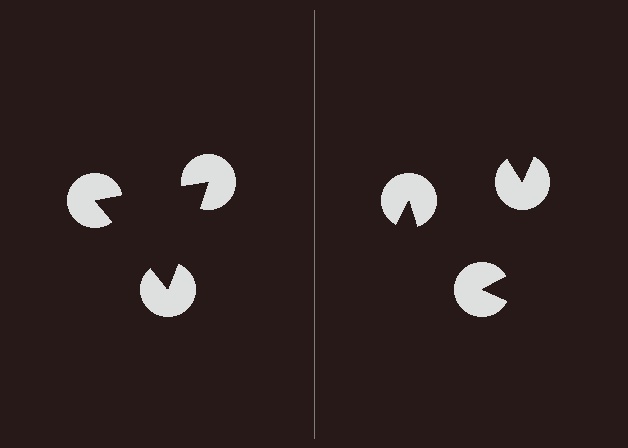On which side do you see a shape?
An illusory triangle appears on the left side. On the right side the wedge cuts are rotated, so no coherent shape forms.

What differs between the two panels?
The pac-man discs are positioned identically on both sides; only the wedge orientations differ. On the left they align to a triangle; on the right they are misaligned.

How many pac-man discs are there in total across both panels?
6 — 3 on each side.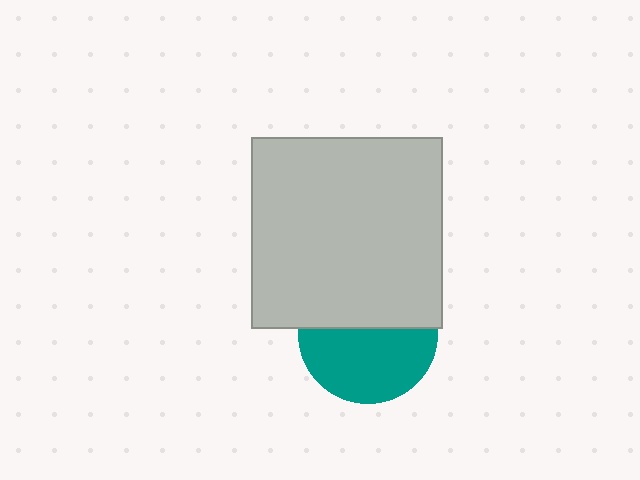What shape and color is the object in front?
The object in front is a light gray square.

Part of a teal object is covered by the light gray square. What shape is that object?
It is a circle.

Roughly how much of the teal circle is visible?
About half of it is visible (roughly 54%).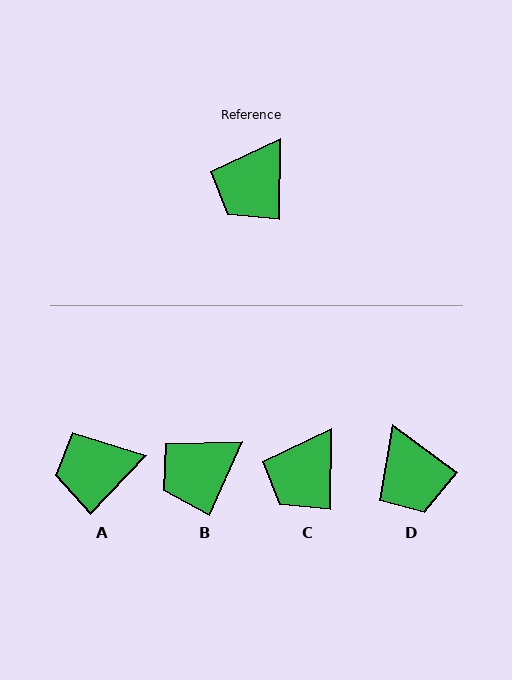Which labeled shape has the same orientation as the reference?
C.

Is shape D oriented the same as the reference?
No, it is off by about 54 degrees.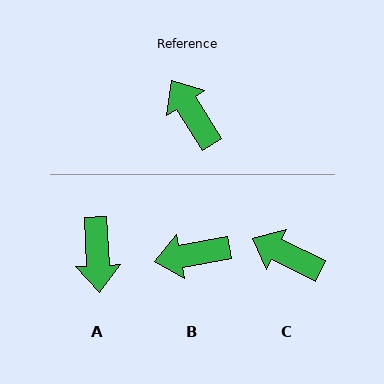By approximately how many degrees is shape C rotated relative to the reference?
Approximately 32 degrees counter-clockwise.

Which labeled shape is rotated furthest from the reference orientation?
A, about 150 degrees away.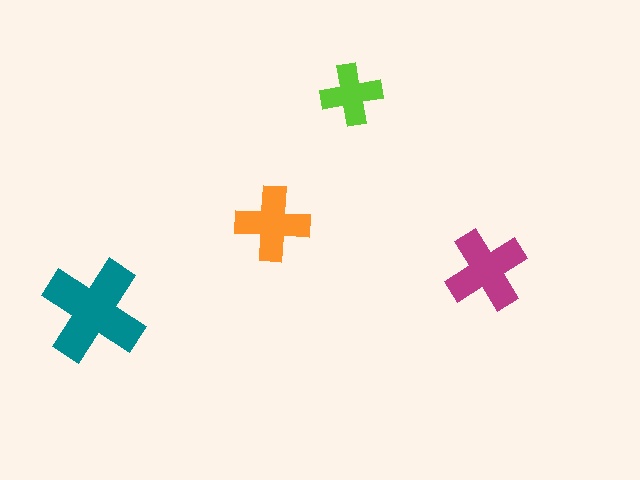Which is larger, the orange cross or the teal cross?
The teal one.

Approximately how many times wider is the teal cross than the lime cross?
About 1.5 times wider.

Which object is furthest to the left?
The teal cross is leftmost.